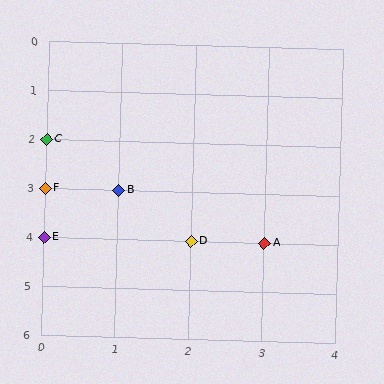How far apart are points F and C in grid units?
Points F and C are 1 row apart.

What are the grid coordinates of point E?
Point E is at grid coordinates (0, 4).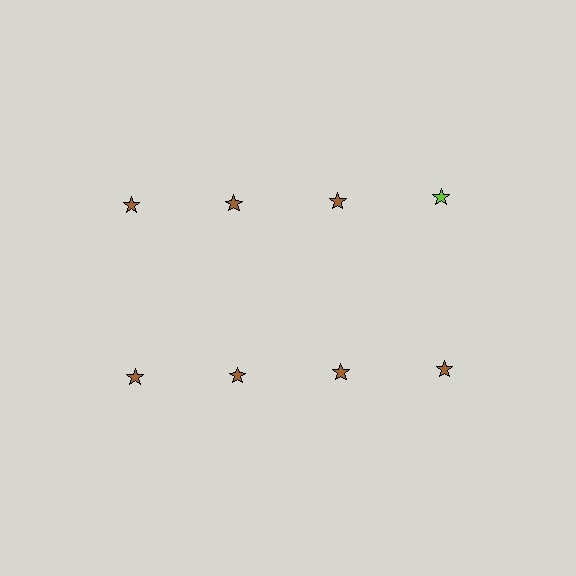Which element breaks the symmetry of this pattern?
The lime star in the top row, second from right column breaks the symmetry. All other shapes are brown stars.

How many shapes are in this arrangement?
There are 8 shapes arranged in a grid pattern.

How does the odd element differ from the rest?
It has a different color: lime instead of brown.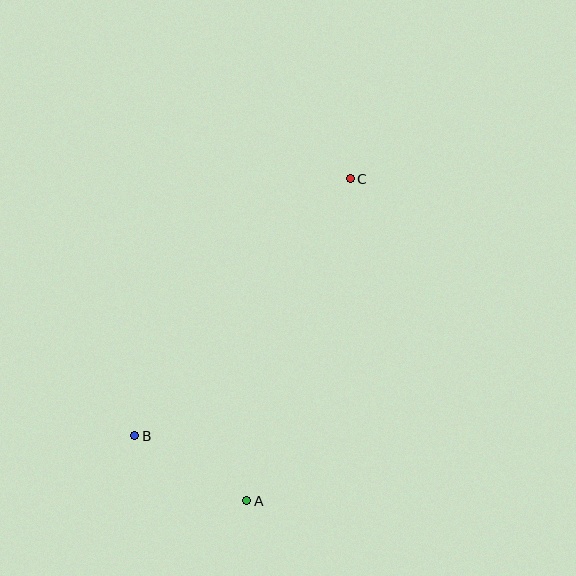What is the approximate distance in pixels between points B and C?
The distance between B and C is approximately 336 pixels.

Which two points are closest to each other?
Points A and B are closest to each other.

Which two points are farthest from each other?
Points A and C are farthest from each other.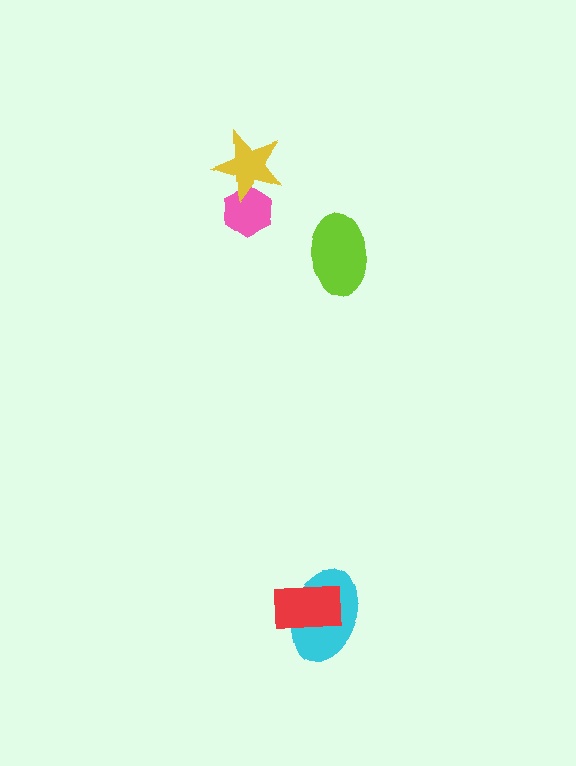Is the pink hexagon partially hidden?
Yes, it is partially covered by another shape.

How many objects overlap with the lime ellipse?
0 objects overlap with the lime ellipse.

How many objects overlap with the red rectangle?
1 object overlaps with the red rectangle.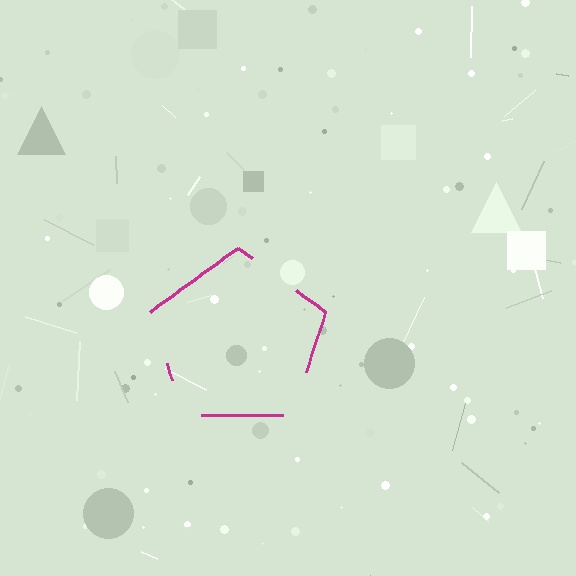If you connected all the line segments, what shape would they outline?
They would outline a pentagon.